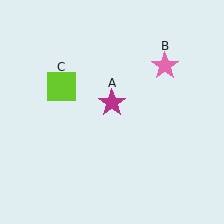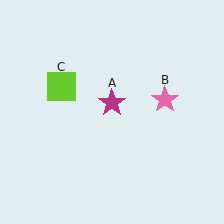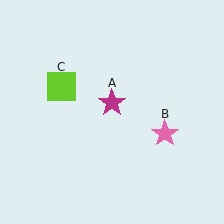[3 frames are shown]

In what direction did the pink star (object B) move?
The pink star (object B) moved down.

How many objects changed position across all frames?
1 object changed position: pink star (object B).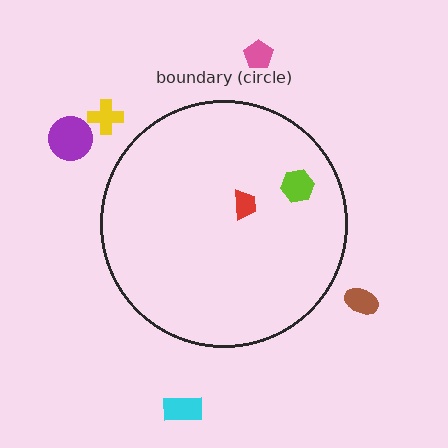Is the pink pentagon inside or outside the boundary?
Outside.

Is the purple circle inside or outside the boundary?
Outside.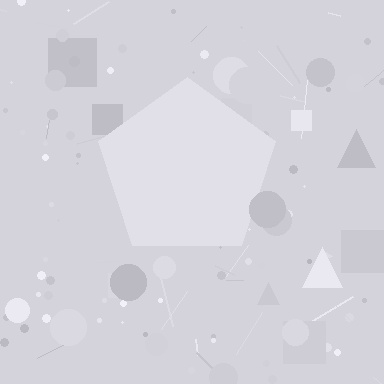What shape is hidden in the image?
A pentagon is hidden in the image.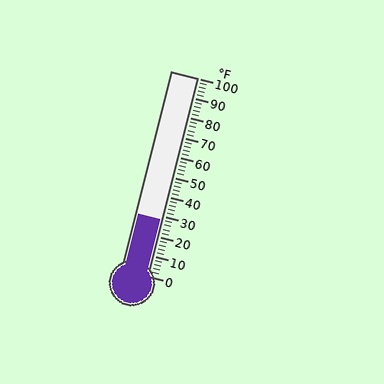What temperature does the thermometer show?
The thermometer shows approximately 28°F.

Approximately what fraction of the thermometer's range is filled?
The thermometer is filled to approximately 30% of its range.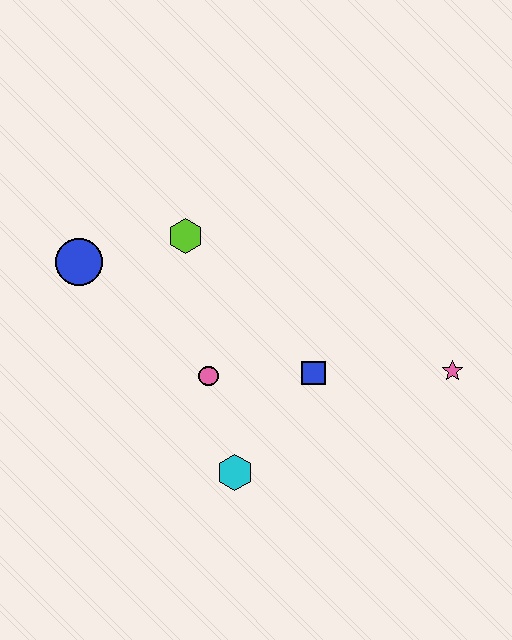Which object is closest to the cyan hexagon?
The pink circle is closest to the cyan hexagon.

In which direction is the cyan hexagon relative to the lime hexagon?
The cyan hexagon is below the lime hexagon.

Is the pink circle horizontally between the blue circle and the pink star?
Yes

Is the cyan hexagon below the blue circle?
Yes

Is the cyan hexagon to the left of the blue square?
Yes